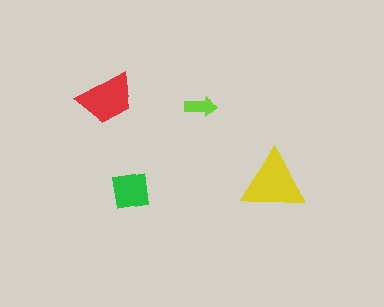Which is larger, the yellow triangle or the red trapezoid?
The yellow triangle.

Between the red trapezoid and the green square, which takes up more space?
The red trapezoid.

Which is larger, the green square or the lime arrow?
The green square.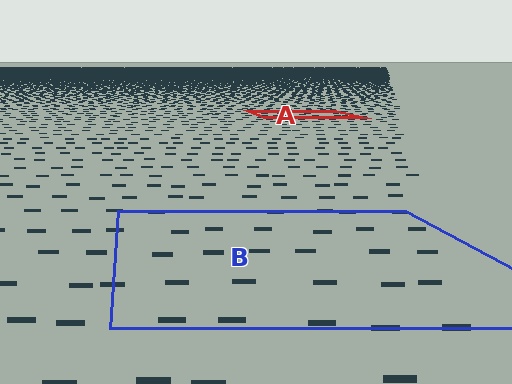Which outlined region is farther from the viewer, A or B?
Region A is farther from the viewer — the texture elements inside it appear smaller and more densely packed.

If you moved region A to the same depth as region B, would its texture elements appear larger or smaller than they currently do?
They would appear larger. At a closer depth, the same texture elements are projected at a bigger on-screen size.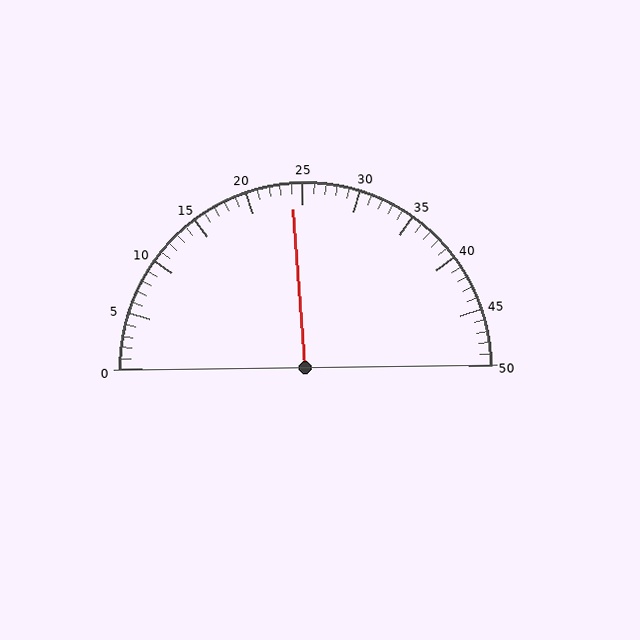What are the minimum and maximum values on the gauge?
The gauge ranges from 0 to 50.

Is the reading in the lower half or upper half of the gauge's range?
The reading is in the lower half of the range (0 to 50).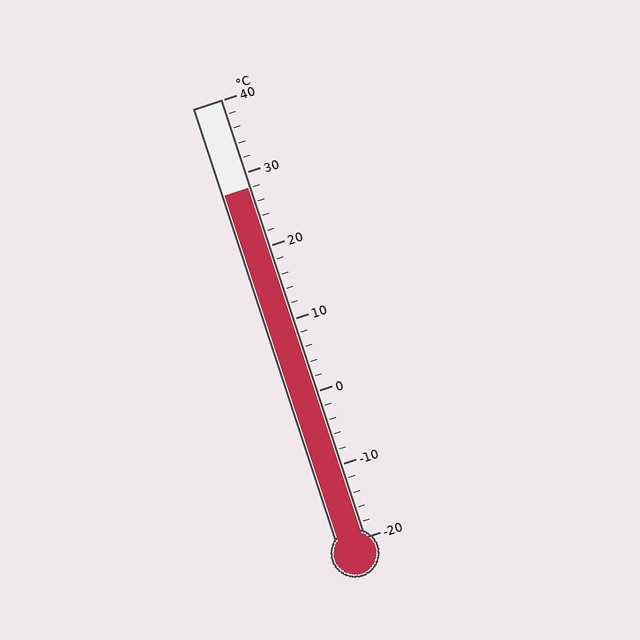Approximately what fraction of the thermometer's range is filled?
The thermometer is filled to approximately 80% of its range.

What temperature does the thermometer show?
The thermometer shows approximately 28°C.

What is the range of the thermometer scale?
The thermometer scale ranges from -20°C to 40°C.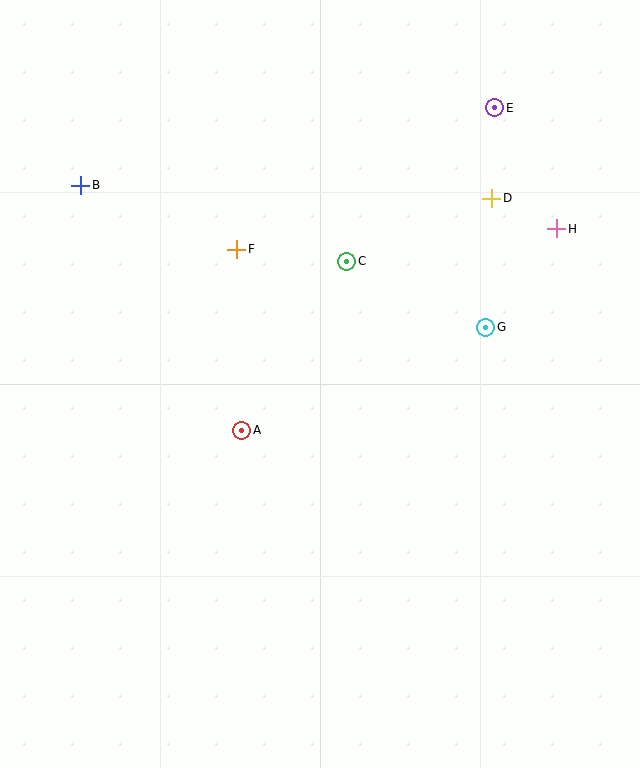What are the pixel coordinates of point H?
Point H is at (557, 229).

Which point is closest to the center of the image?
Point A at (242, 430) is closest to the center.